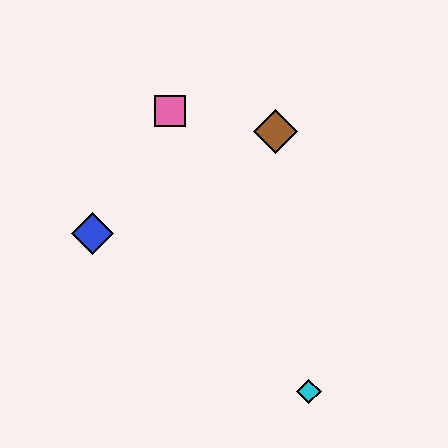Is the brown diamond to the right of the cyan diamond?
No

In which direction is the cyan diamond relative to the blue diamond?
The cyan diamond is to the right of the blue diamond.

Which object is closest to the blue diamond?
The pink square is closest to the blue diamond.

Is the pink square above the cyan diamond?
Yes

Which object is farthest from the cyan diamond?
The pink square is farthest from the cyan diamond.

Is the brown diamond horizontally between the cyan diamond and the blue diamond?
Yes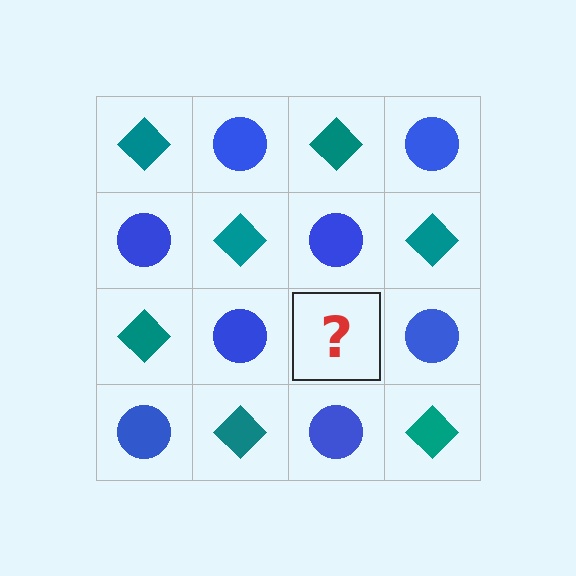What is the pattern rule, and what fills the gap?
The rule is that it alternates teal diamond and blue circle in a checkerboard pattern. The gap should be filled with a teal diamond.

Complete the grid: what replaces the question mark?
The question mark should be replaced with a teal diamond.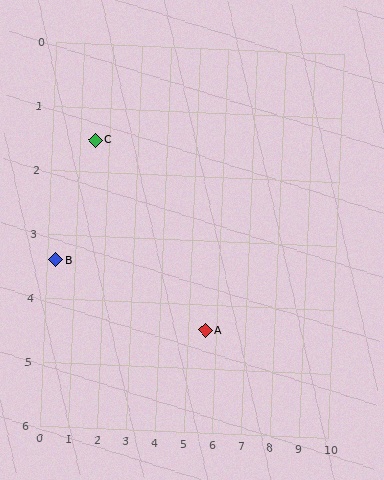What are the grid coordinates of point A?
Point A is at approximately (5.6, 4.4).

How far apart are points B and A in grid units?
Points B and A are about 5.4 grid units apart.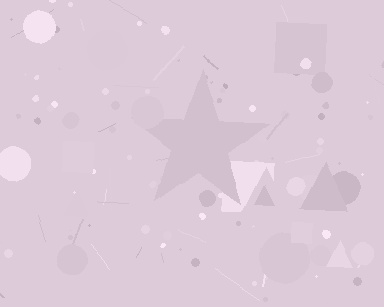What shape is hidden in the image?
A star is hidden in the image.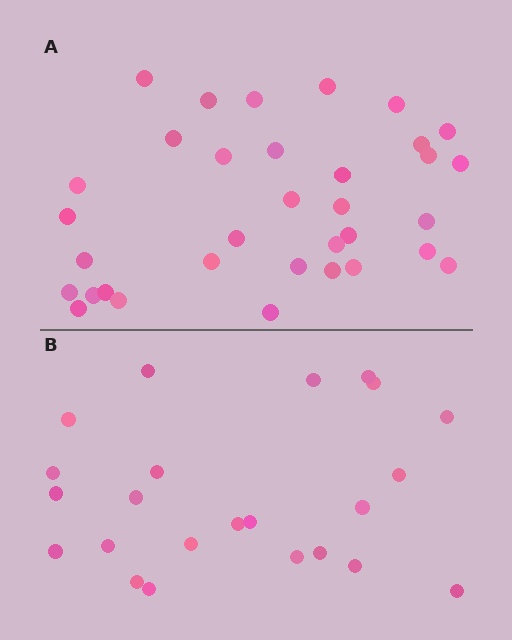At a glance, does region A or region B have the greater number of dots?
Region A (the top region) has more dots.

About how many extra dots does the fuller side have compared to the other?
Region A has roughly 12 or so more dots than region B.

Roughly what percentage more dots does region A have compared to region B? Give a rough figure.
About 50% more.